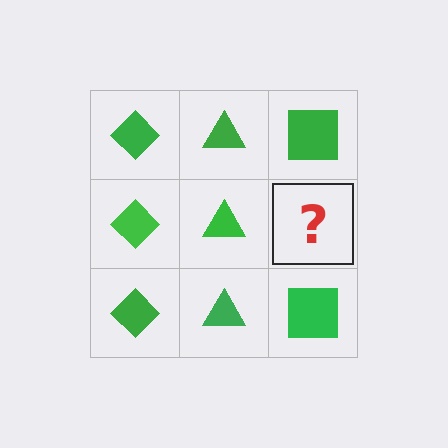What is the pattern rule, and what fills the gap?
The rule is that each column has a consistent shape. The gap should be filled with a green square.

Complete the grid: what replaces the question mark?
The question mark should be replaced with a green square.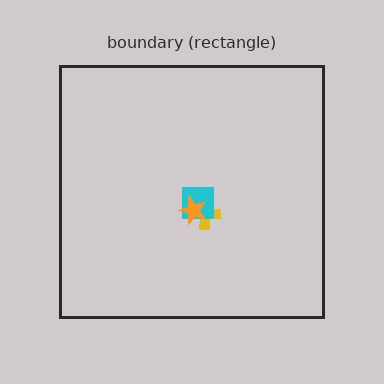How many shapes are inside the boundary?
3 inside, 0 outside.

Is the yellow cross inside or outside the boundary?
Inside.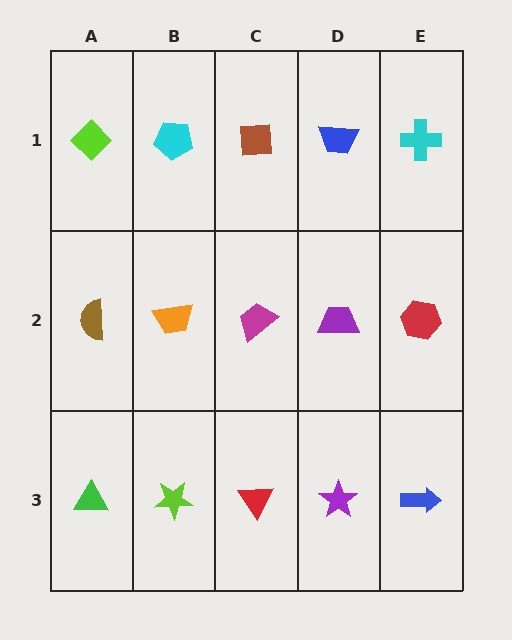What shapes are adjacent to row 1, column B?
An orange trapezoid (row 2, column B), a lime diamond (row 1, column A), a brown square (row 1, column C).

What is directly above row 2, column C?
A brown square.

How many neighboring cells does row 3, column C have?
3.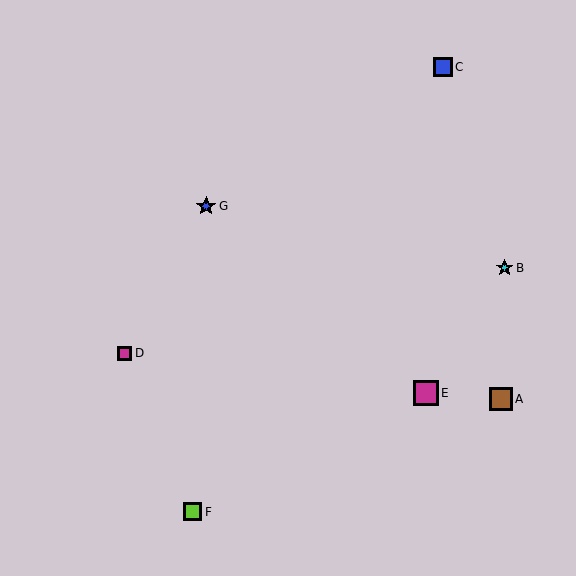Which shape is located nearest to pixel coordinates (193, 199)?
The blue star (labeled G) at (206, 206) is nearest to that location.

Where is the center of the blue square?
The center of the blue square is at (443, 67).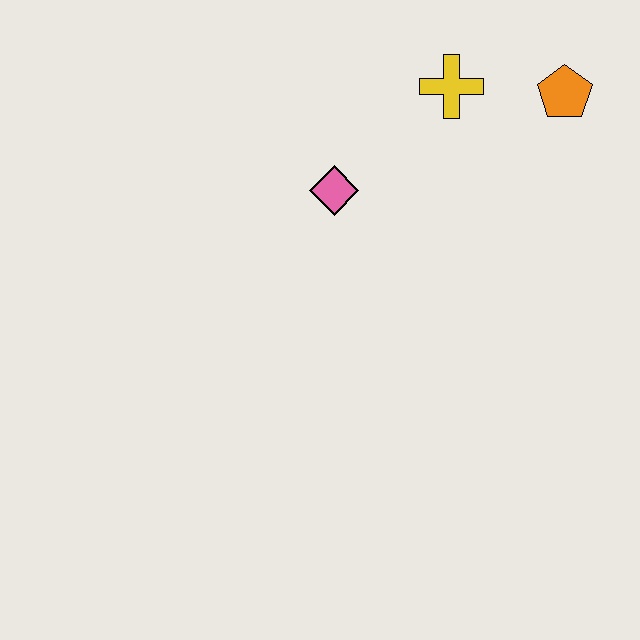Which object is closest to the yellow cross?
The orange pentagon is closest to the yellow cross.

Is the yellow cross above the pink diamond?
Yes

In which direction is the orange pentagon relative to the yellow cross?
The orange pentagon is to the right of the yellow cross.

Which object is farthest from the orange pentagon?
The pink diamond is farthest from the orange pentagon.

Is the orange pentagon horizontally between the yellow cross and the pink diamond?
No